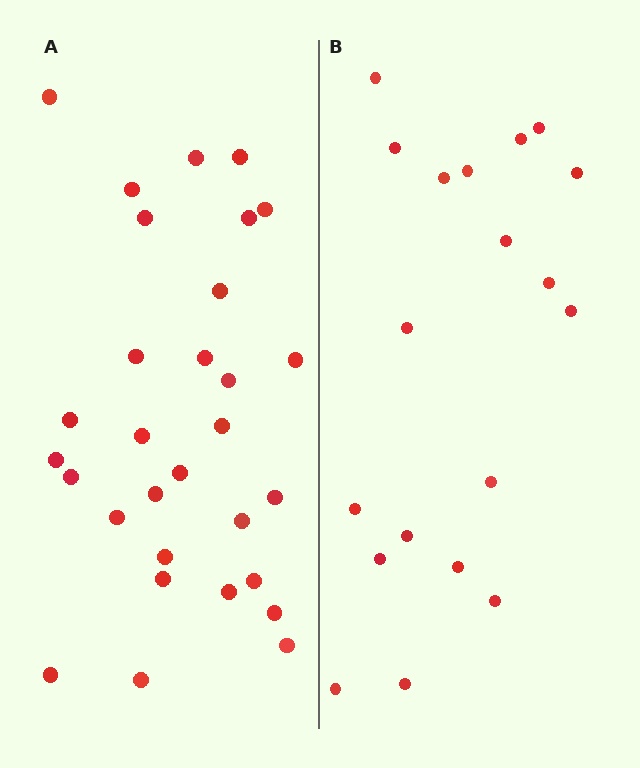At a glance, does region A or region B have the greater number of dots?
Region A (the left region) has more dots.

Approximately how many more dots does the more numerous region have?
Region A has roughly 12 or so more dots than region B.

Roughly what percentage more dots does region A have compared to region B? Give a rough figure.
About 60% more.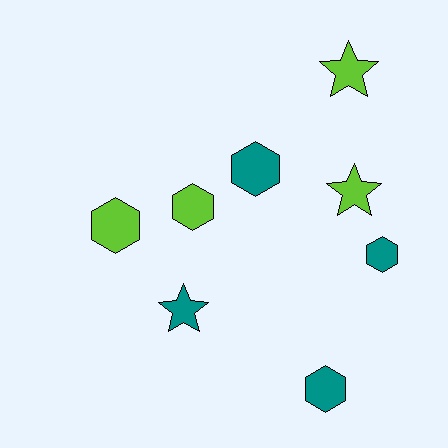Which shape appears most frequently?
Hexagon, with 5 objects.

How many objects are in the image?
There are 8 objects.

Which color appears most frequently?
Teal, with 4 objects.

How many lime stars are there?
There are 2 lime stars.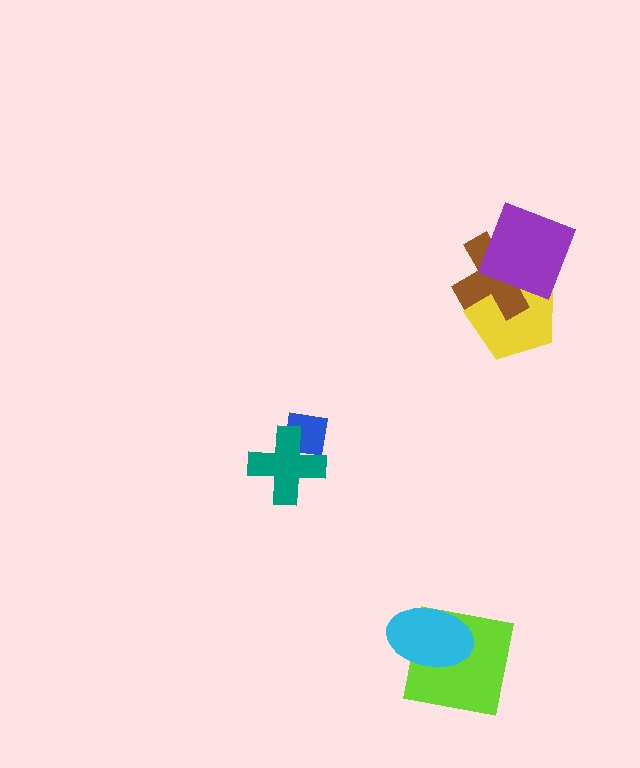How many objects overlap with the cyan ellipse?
1 object overlaps with the cyan ellipse.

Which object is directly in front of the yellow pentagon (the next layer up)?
The brown cross is directly in front of the yellow pentagon.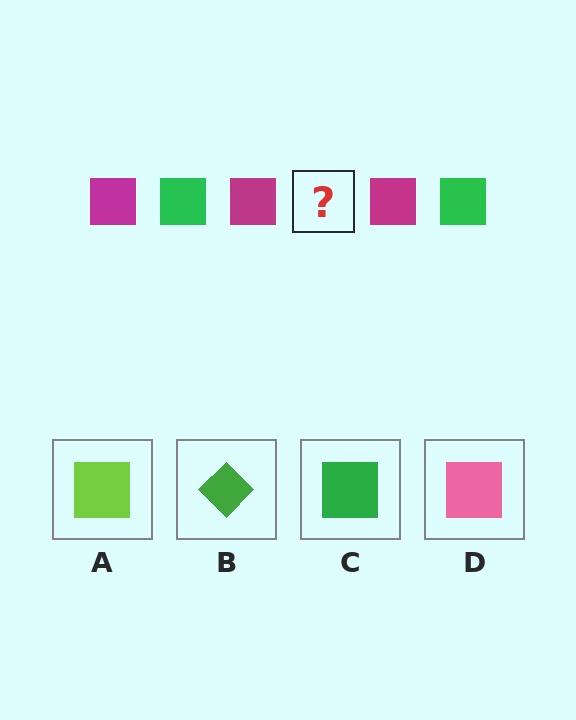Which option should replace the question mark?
Option C.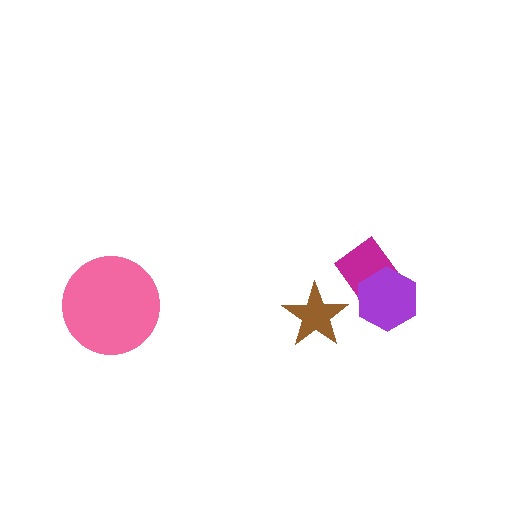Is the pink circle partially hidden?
No, no other shape covers it.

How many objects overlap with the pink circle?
0 objects overlap with the pink circle.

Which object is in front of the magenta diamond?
The purple hexagon is in front of the magenta diamond.